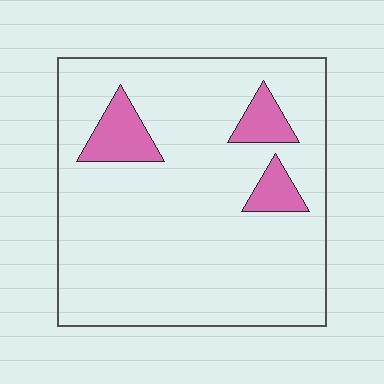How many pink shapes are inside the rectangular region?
3.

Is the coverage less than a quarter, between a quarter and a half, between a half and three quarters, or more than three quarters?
Less than a quarter.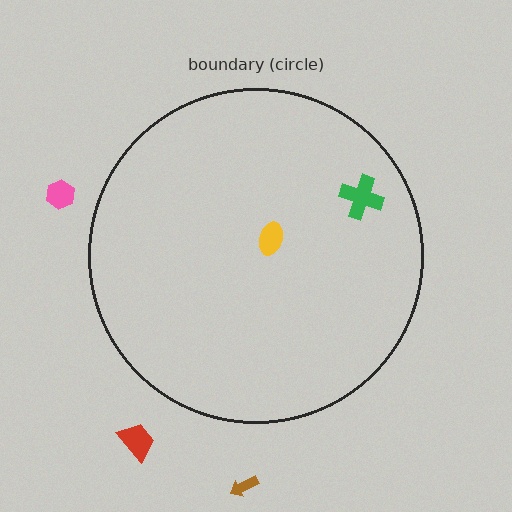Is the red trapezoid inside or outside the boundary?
Outside.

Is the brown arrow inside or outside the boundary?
Outside.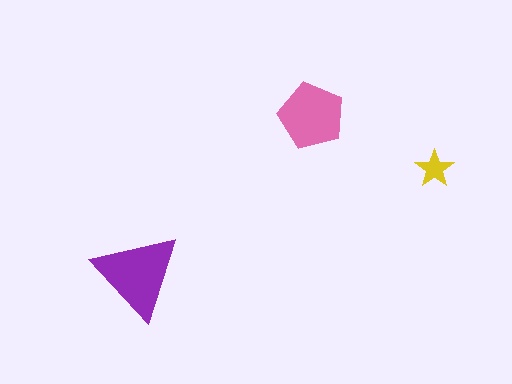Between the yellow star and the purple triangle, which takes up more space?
The purple triangle.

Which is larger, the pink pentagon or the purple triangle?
The purple triangle.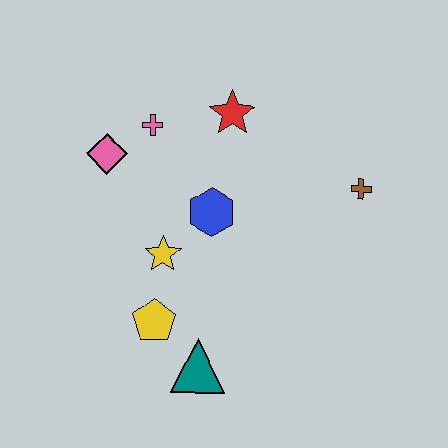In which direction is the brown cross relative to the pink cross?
The brown cross is to the right of the pink cross.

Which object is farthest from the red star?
The teal triangle is farthest from the red star.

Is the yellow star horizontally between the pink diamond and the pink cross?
No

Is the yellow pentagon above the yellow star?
No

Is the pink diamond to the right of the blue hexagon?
No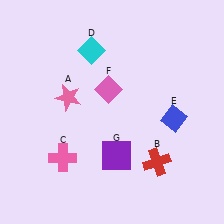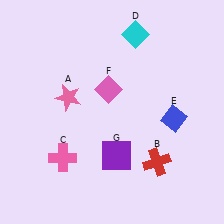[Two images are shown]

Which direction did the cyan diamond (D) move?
The cyan diamond (D) moved right.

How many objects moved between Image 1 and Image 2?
1 object moved between the two images.